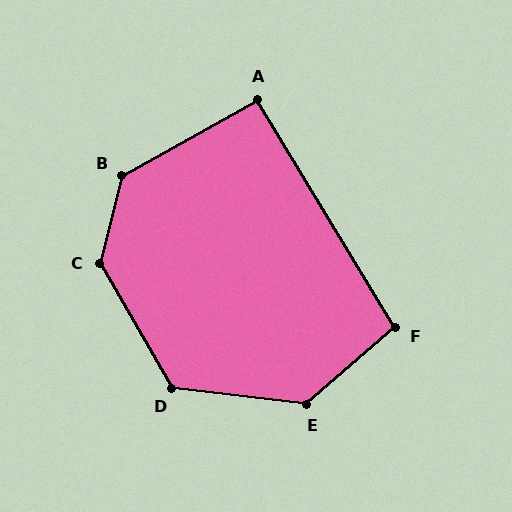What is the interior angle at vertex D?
Approximately 127 degrees (obtuse).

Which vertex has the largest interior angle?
C, at approximately 136 degrees.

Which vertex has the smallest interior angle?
A, at approximately 92 degrees.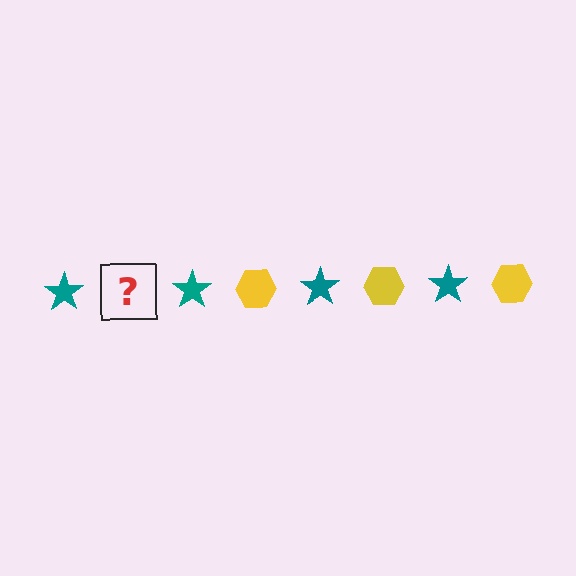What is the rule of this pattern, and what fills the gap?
The rule is that the pattern alternates between teal star and yellow hexagon. The gap should be filled with a yellow hexagon.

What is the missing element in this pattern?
The missing element is a yellow hexagon.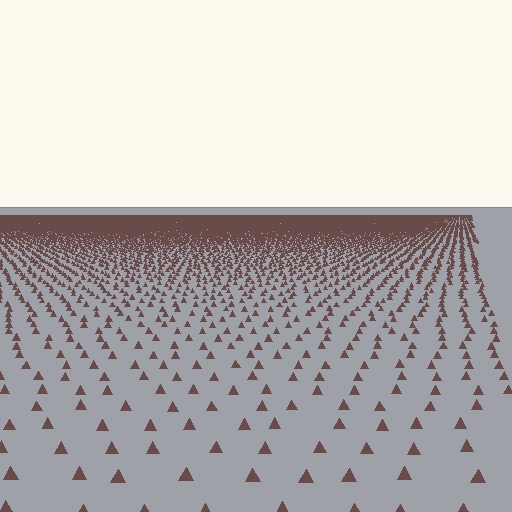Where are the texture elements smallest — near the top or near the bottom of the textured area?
Near the top.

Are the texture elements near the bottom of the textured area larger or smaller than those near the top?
Larger. Near the bottom, elements are closer to the viewer and appear at a bigger on-screen size.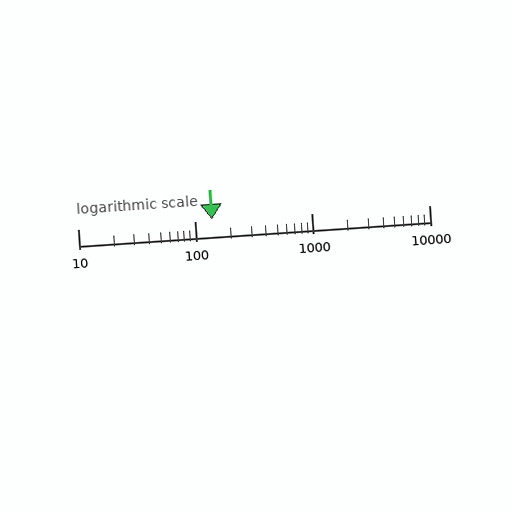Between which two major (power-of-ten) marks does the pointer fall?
The pointer is between 100 and 1000.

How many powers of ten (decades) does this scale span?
The scale spans 3 decades, from 10 to 10000.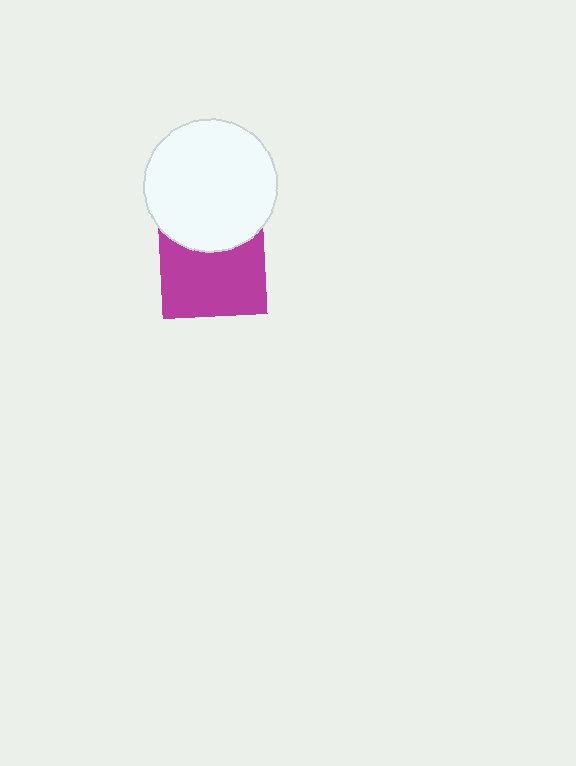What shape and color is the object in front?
The object in front is a white circle.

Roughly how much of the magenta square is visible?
Most of it is visible (roughly 68%).